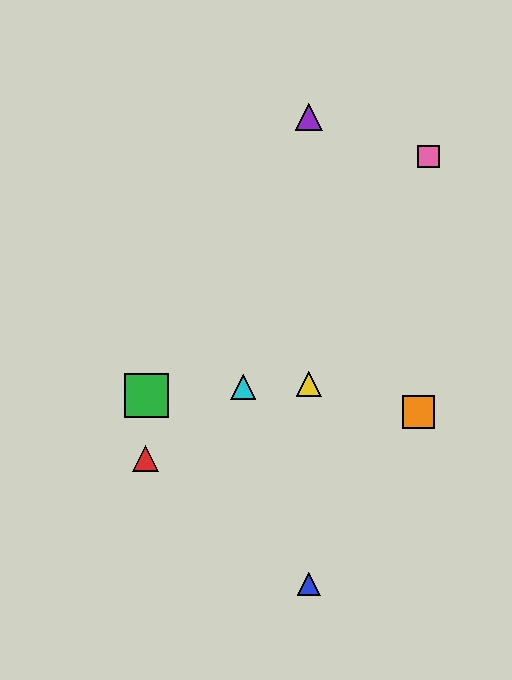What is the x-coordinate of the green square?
The green square is at x≈147.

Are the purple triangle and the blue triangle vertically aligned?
Yes, both are at x≈309.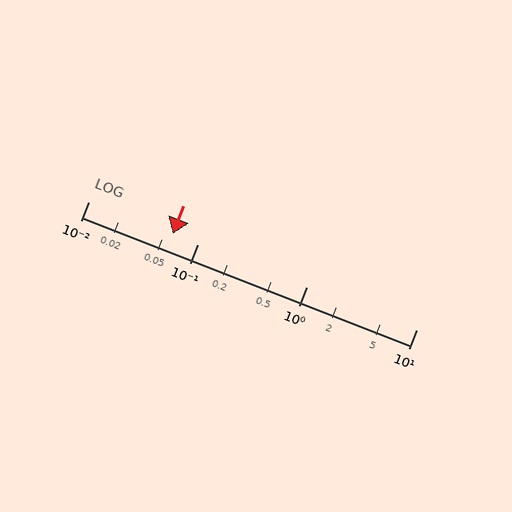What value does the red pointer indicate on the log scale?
The pointer indicates approximately 0.059.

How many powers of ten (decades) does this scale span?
The scale spans 3 decades, from 0.01 to 10.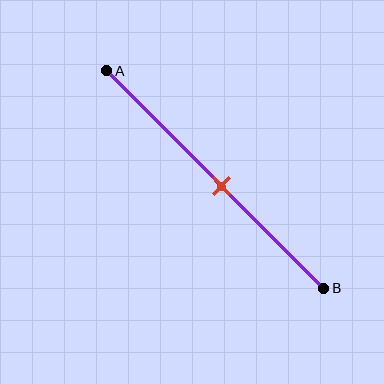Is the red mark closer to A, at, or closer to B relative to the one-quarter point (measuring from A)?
The red mark is closer to point B than the one-quarter point of segment AB.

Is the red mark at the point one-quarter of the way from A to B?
No, the mark is at about 55% from A, not at the 25% one-quarter point.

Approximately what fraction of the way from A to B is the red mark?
The red mark is approximately 55% of the way from A to B.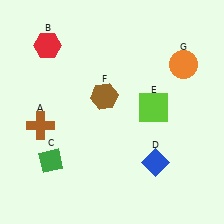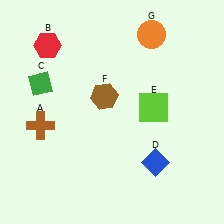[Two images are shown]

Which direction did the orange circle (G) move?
The orange circle (G) moved left.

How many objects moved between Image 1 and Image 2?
2 objects moved between the two images.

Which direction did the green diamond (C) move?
The green diamond (C) moved up.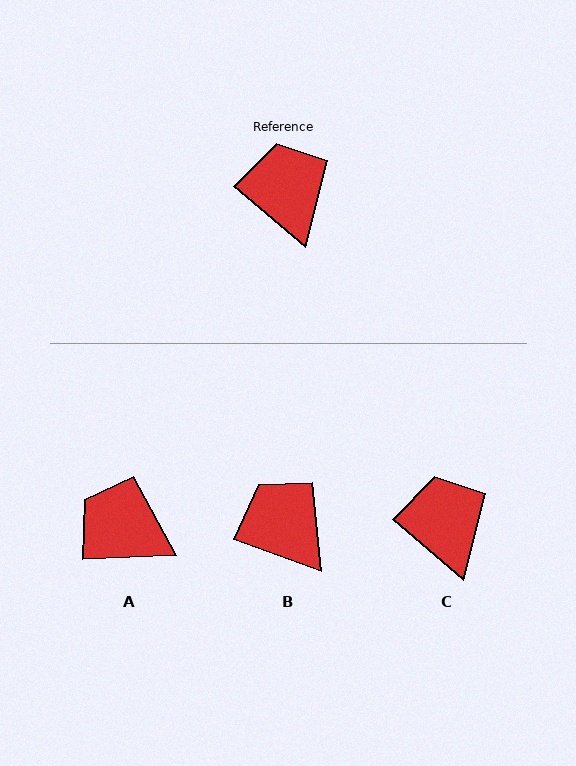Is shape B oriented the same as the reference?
No, it is off by about 21 degrees.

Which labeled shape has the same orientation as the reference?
C.